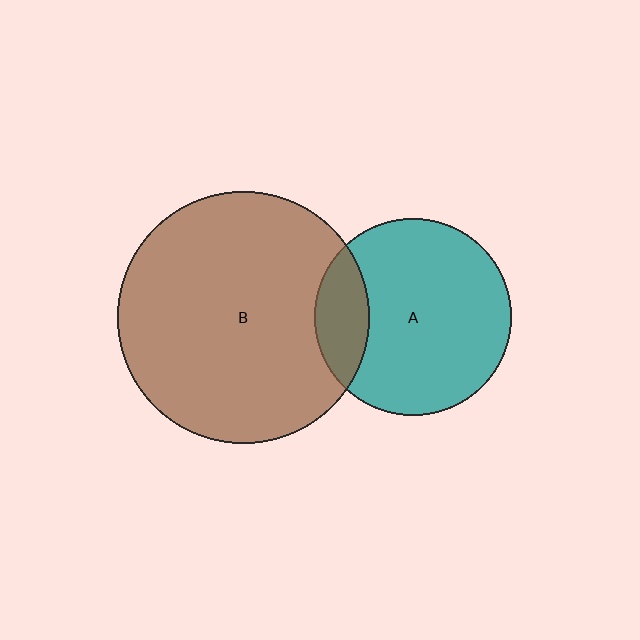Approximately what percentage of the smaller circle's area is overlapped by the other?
Approximately 20%.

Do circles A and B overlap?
Yes.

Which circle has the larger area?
Circle B (brown).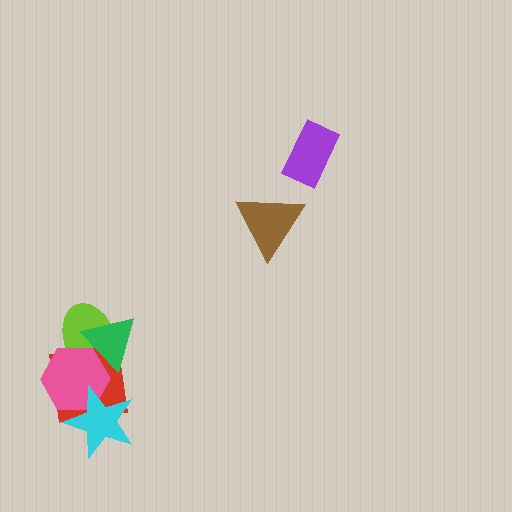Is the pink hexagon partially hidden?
Yes, it is partially covered by another shape.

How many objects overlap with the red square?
4 objects overlap with the red square.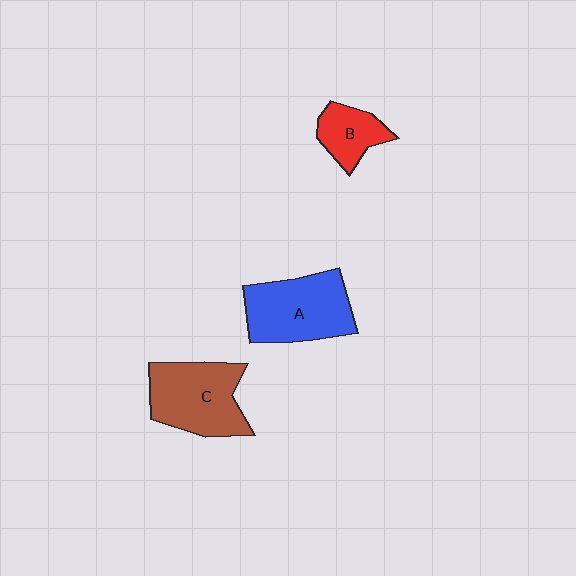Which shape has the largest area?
Shape A (blue).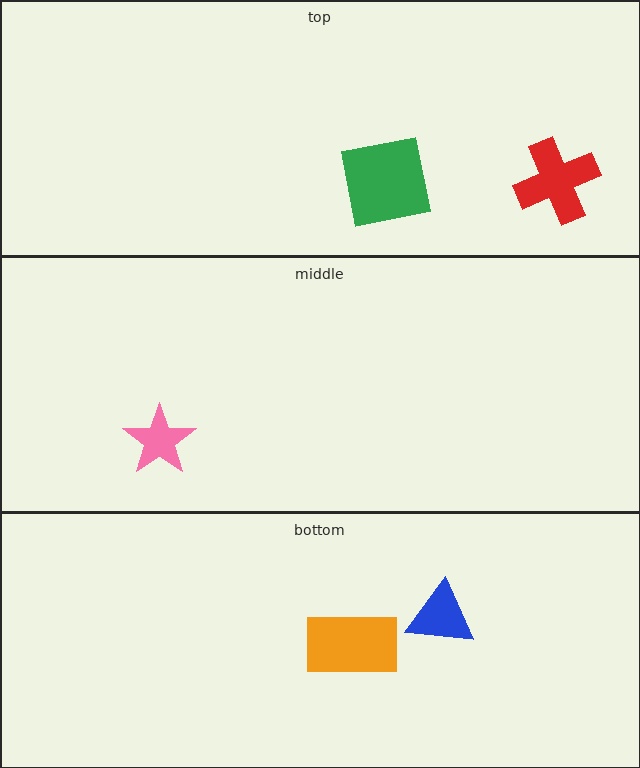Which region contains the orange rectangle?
The bottom region.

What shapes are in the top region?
The green square, the red cross.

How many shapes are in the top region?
2.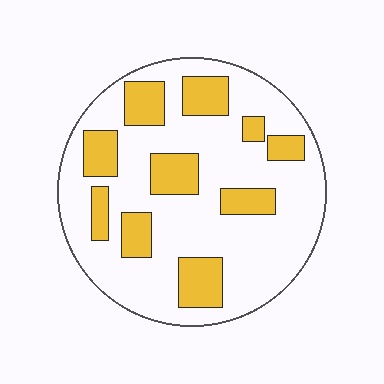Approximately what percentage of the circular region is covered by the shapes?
Approximately 25%.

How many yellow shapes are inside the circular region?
10.